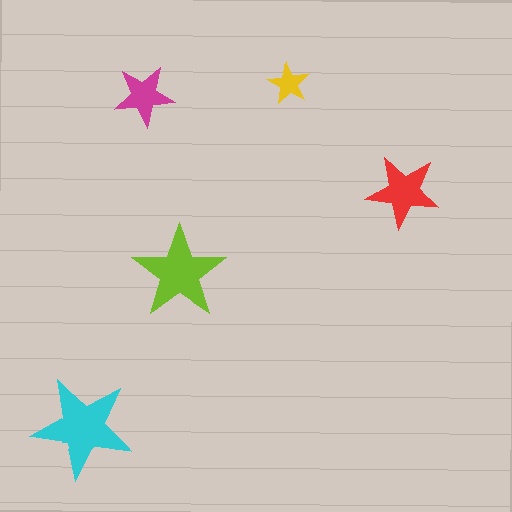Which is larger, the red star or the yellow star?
The red one.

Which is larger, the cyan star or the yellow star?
The cyan one.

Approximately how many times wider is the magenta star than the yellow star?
About 1.5 times wider.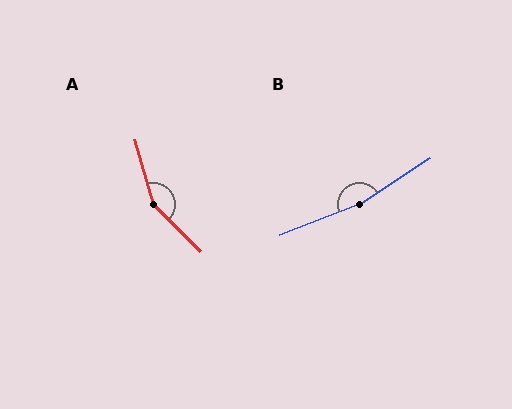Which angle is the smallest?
A, at approximately 151 degrees.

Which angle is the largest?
B, at approximately 167 degrees.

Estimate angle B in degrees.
Approximately 167 degrees.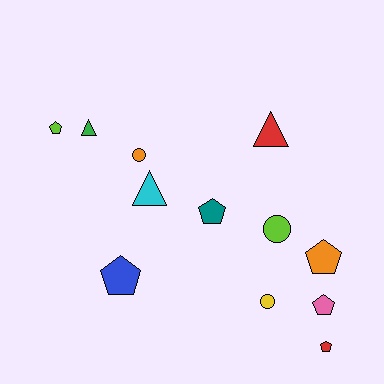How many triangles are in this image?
There are 3 triangles.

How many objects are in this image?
There are 12 objects.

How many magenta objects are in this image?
There are no magenta objects.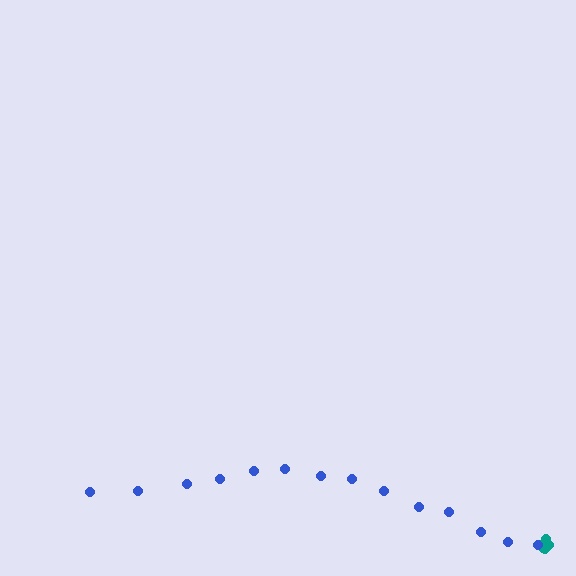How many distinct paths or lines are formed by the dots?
There are 2 distinct paths.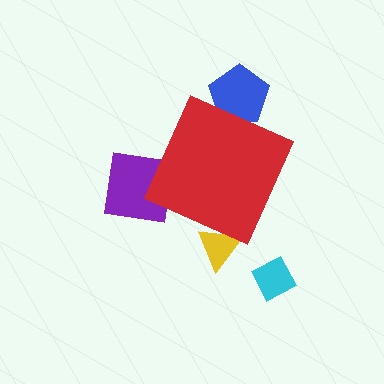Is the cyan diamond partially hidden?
No, the cyan diamond is fully visible.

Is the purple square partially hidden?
Yes, the purple square is partially hidden behind the red diamond.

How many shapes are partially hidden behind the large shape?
3 shapes are partially hidden.